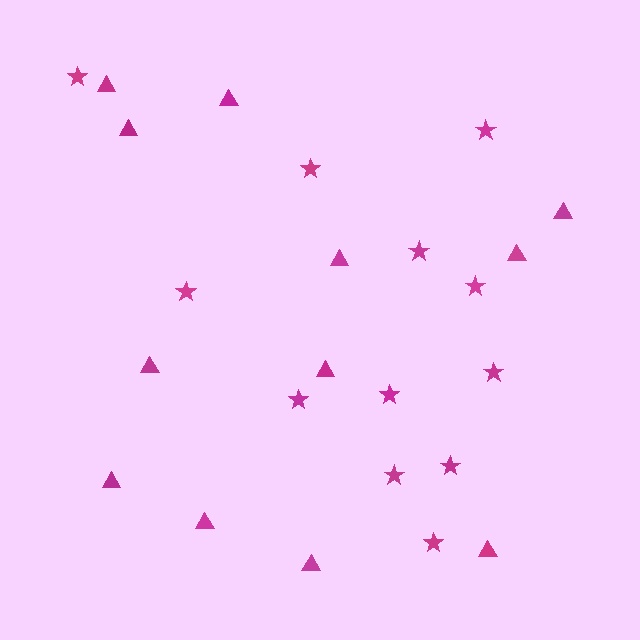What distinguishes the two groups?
There are 2 groups: one group of stars (12) and one group of triangles (12).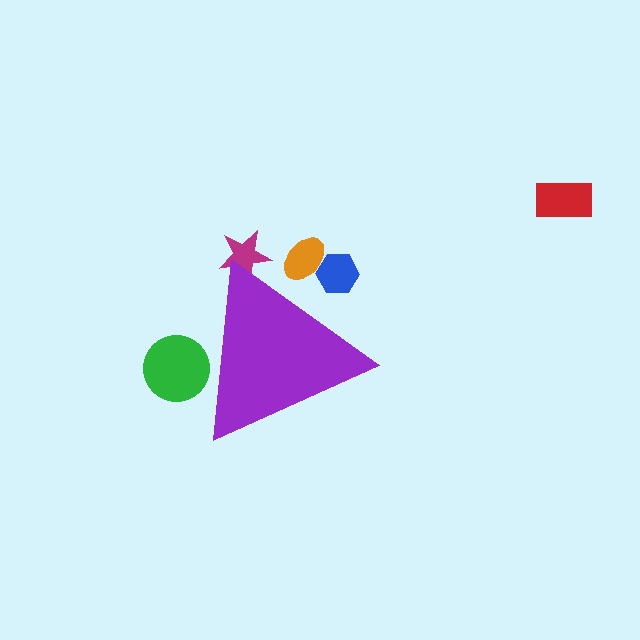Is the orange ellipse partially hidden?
Yes, the orange ellipse is partially hidden behind the purple triangle.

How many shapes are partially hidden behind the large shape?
4 shapes are partially hidden.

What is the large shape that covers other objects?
A purple triangle.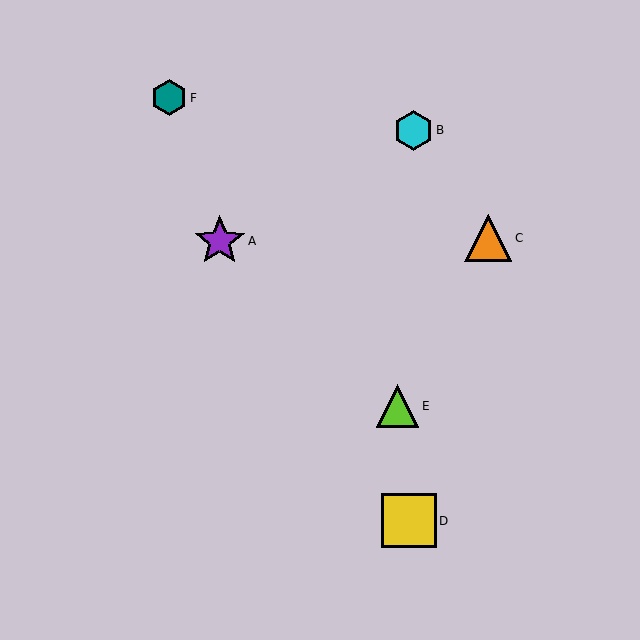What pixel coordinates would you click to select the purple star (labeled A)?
Click at (220, 241) to select the purple star A.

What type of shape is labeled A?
Shape A is a purple star.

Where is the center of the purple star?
The center of the purple star is at (220, 241).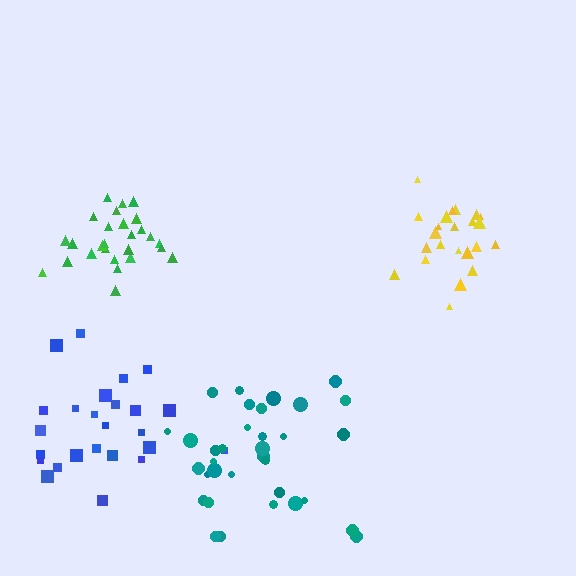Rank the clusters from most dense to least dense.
green, yellow, teal, blue.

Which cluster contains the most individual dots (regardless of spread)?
Teal (34).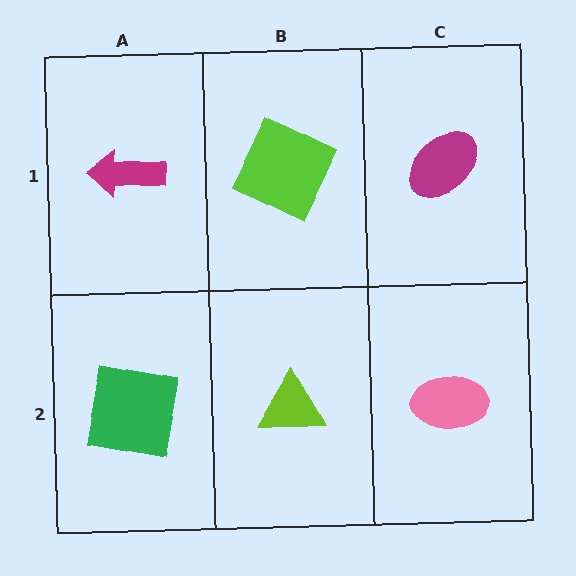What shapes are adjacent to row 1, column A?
A green square (row 2, column A), a lime square (row 1, column B).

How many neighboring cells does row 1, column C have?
2.